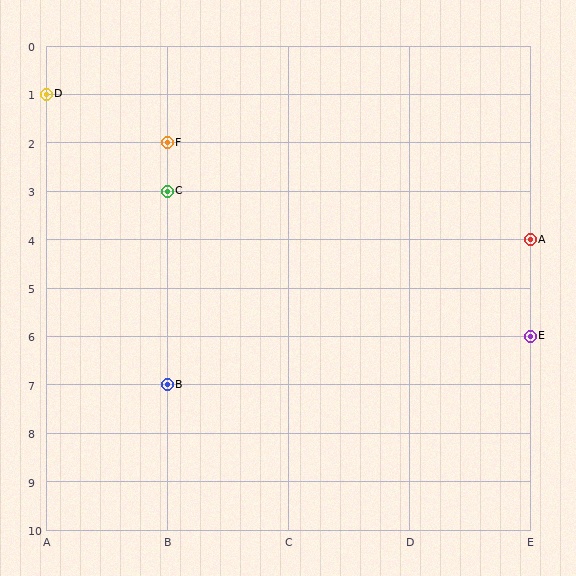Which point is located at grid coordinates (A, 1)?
Point D is at (A, 1).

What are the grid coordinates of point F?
Point F is at grid coordinates (B, 2).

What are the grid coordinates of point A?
Point A is at grid coordinates (E, 4).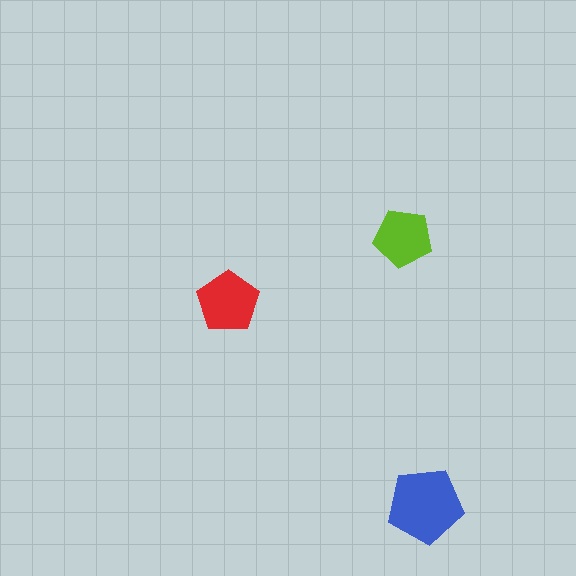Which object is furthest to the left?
The red pentagon is leftmost.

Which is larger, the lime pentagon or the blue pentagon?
The blue one.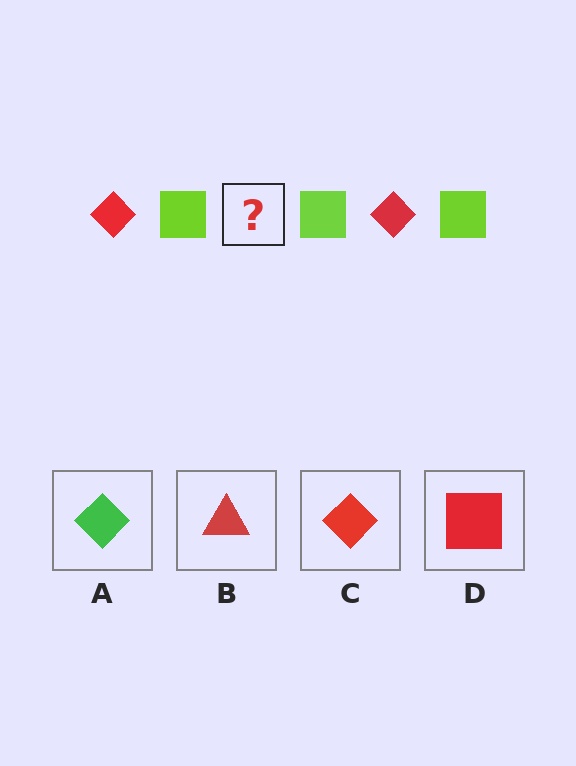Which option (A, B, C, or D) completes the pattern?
C.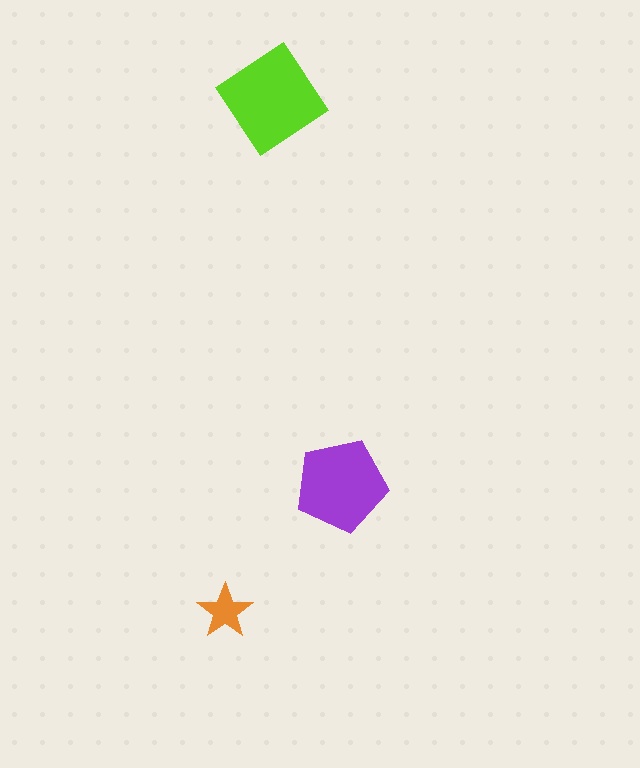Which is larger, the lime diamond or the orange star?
The lime diamond.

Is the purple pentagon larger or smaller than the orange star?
Larger.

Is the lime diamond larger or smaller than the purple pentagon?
Larger.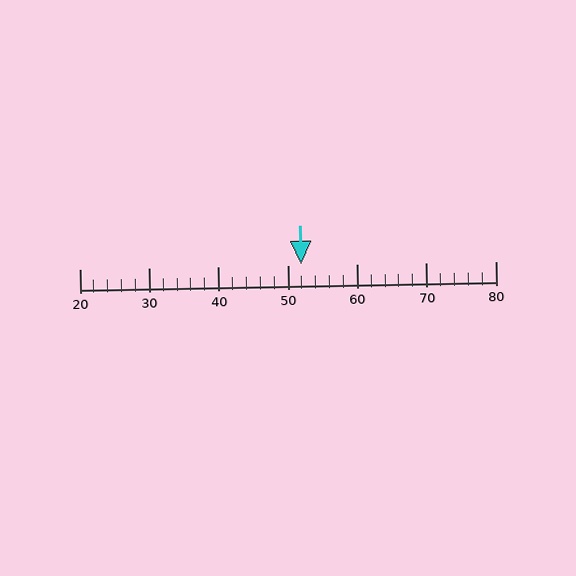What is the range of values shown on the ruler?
The ruler shows values from 20 to 80.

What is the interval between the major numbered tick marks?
The major tick marks are spaced 10 units apart.